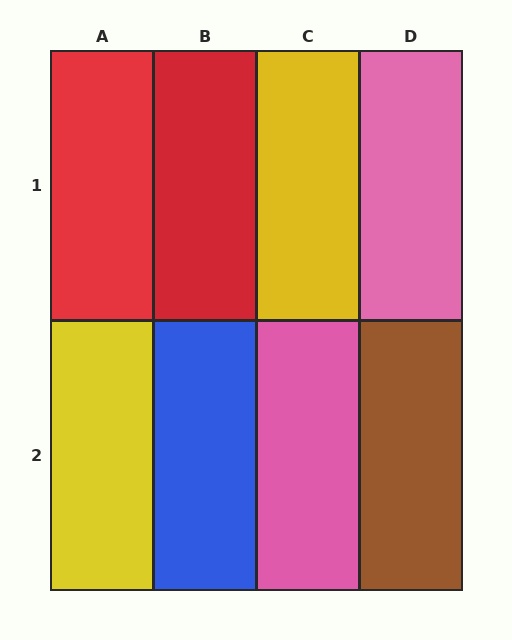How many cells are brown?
1 cell is brown.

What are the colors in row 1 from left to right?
Red, red, yellow, pink.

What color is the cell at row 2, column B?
Blue.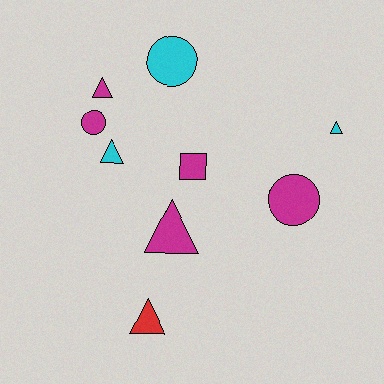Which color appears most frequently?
Magenta, with 5 objects.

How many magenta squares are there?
There is 1 magenta square.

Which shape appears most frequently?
Triangle, with 5 objects.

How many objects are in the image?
There are 9 objects.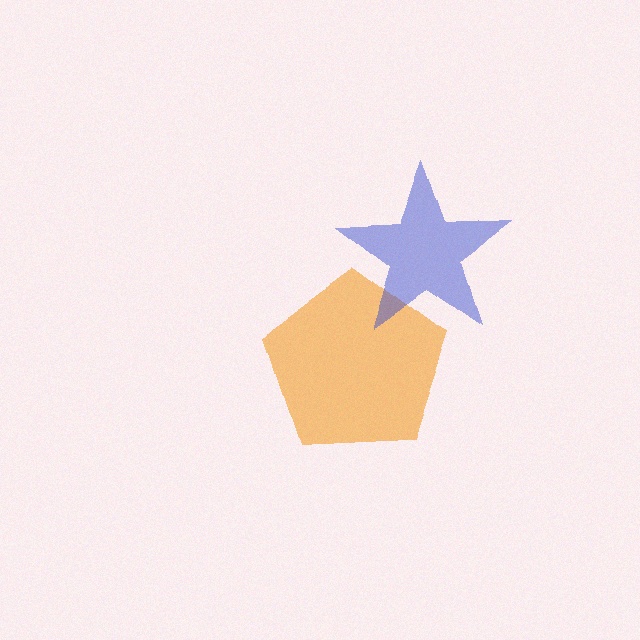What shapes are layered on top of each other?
The layered shapes are: an orange pentagon, a blue star.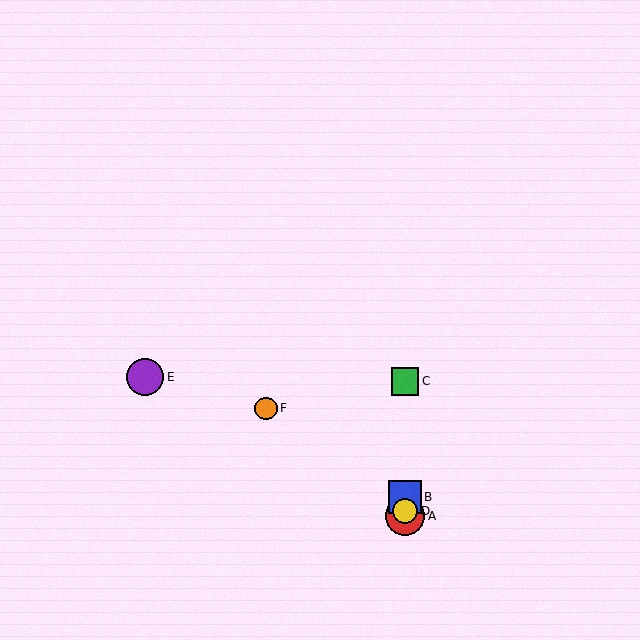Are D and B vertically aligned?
Yes, both are at x≈405.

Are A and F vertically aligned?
No, A is at x≈405 and F is at x≈266.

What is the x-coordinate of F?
Object F is at x≈266.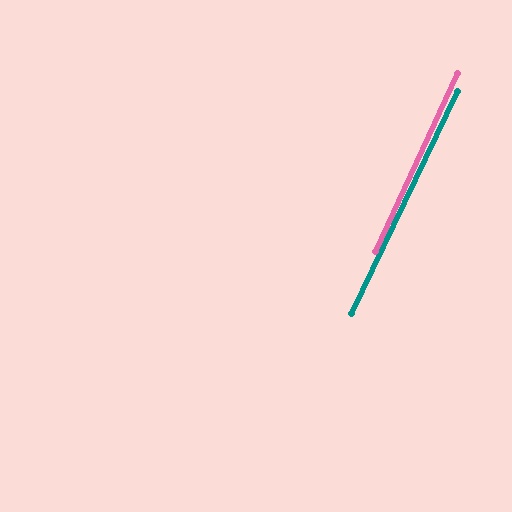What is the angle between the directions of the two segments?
Approximately 1 degree.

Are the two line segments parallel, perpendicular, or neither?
Parallel — their directions differ by only 0.8°.